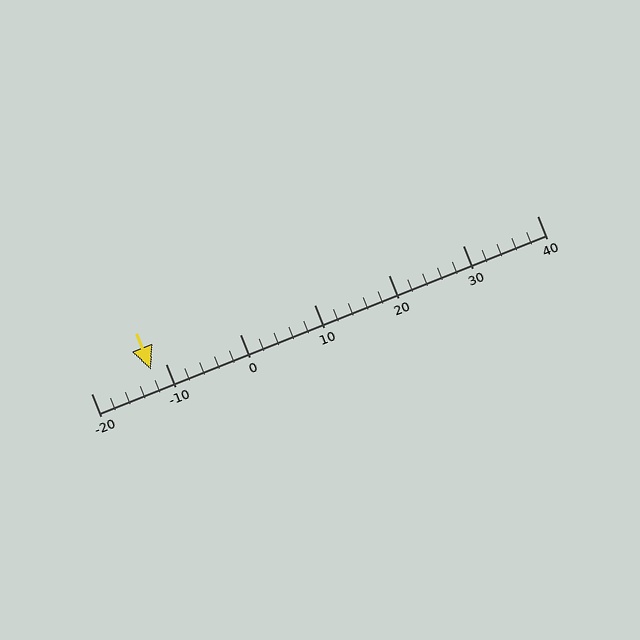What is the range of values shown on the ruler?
The ruler shows values from -20 to 40.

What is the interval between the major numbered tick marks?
The major tick marks are spaced 10 units apart.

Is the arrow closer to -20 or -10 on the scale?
The arrow is closer to -10.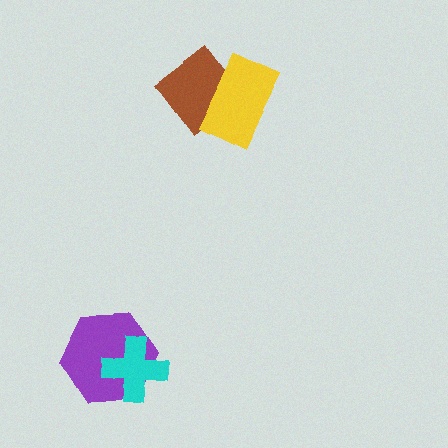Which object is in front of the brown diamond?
The yellow rectangle is in front of the brown diamond.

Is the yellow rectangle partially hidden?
No, no other shape covers it.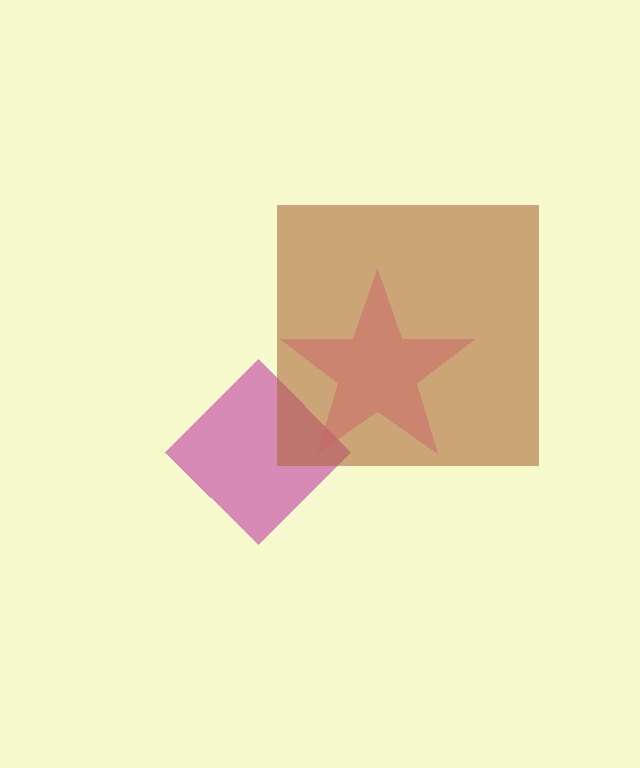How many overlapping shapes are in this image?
There are 3 overlapping shapes in the image.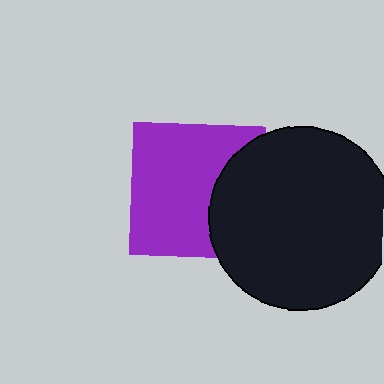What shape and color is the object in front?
The object in front is a black circle.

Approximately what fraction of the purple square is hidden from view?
Roughly 31% of the purple square is hidden behind the black circle.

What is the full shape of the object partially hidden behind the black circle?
The partially hidden object is a purple square.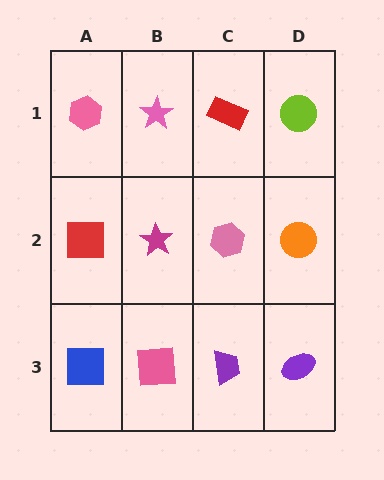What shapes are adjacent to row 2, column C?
A red rectangle (row 1, column C), a purple trapezoid (row 3, column C), a magenta star (row 2, column B), an orange circle (row 2, column D).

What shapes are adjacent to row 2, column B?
A pink star (row 1, column B), a pink square (row 3, column B), a red square (row 2, column A), a pink hexagon (row 2, column C).